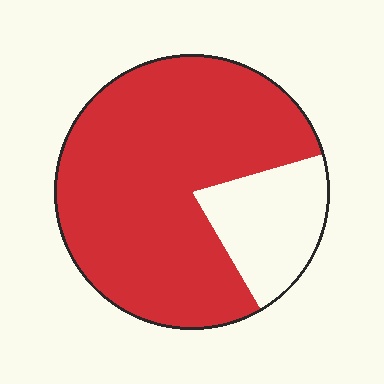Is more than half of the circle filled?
Yes.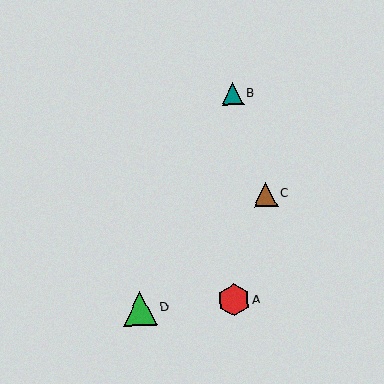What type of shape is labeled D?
Shape D is a green triangle.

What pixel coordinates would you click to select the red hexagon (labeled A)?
Click at (234, 300) to select the red hexagon A.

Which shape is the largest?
The green triangle (labeled D) is the largest.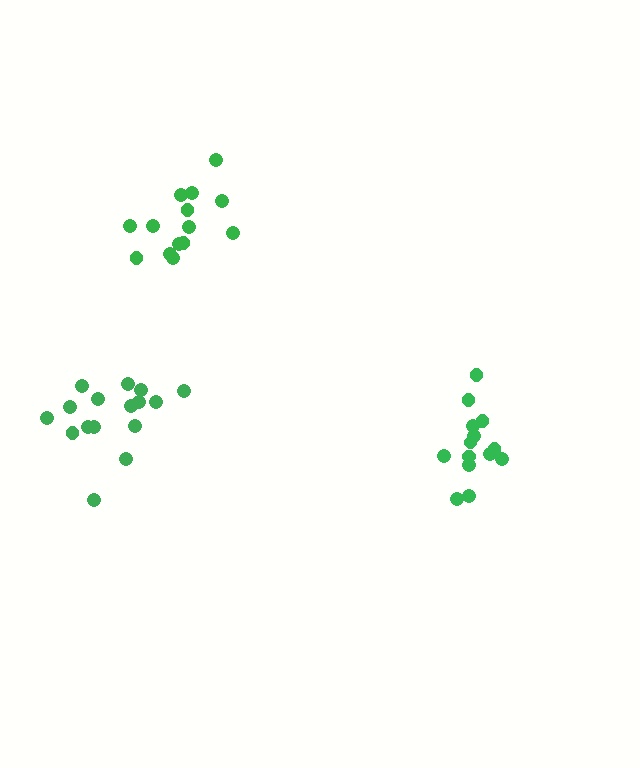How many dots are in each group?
Group 1: 14 dots, Group 2: 16 dots, Group 3: 14 dots (44 total).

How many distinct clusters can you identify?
There are 3 distinct clusters.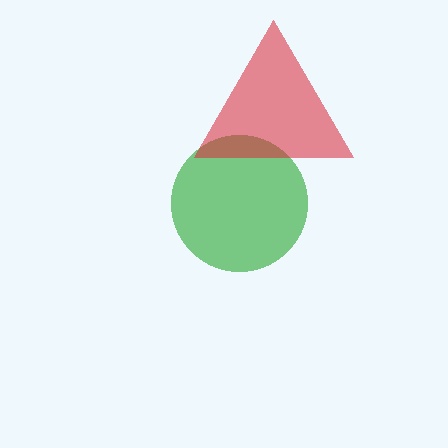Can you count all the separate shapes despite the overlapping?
Yes, there are 2 separate shapes.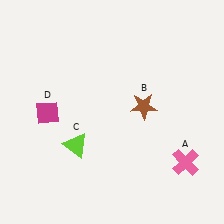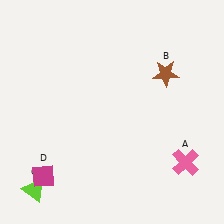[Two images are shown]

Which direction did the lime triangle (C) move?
The lime triangle (C) moved down.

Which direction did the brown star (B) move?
The brown star (B) moved up.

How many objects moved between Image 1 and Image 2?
3 objects moved between the two images.